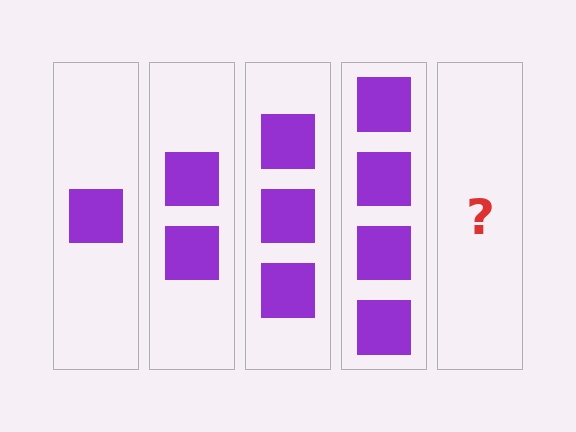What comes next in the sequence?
The next element should be 5 squares.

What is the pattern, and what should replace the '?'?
The pattern is that each step adds one more square. The '?' should be 5 squares.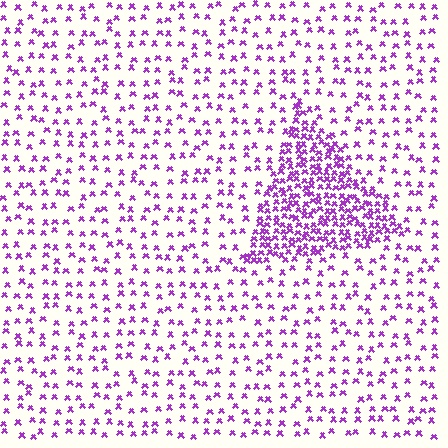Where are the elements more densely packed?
The elements are more densely packed inside the triangle boundary.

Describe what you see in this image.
The image contains small purple elements arranged at two different densities. A triangle-shaped region is visible where the elements are more densely packed than the surrounding area.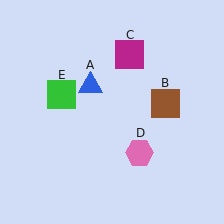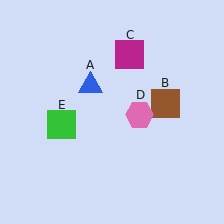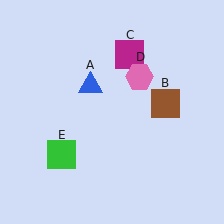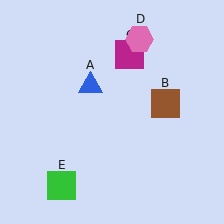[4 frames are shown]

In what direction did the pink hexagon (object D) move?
The pink hexagon (object D) moved up.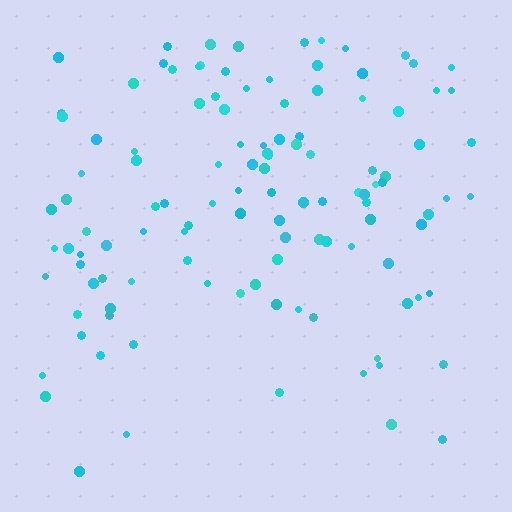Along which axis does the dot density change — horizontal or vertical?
Vertical.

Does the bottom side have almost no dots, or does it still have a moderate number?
Still a moderate number, just noticeably fewer than the top.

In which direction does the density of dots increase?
From bottom to top, with the top side densest.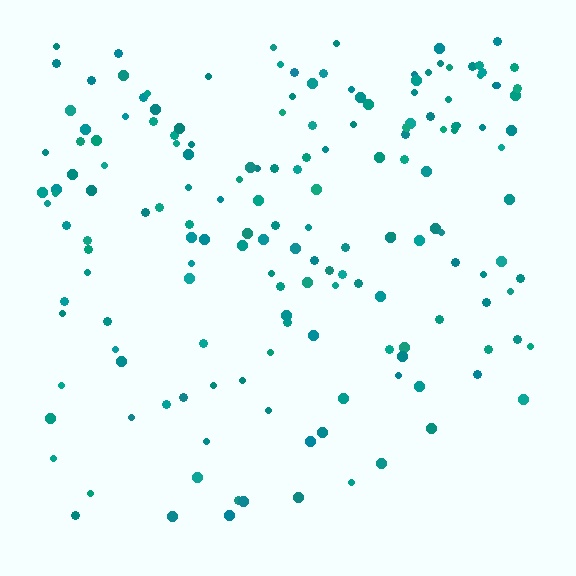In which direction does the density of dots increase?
From bottom to top, with the top side densest.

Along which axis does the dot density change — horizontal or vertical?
Vertical.